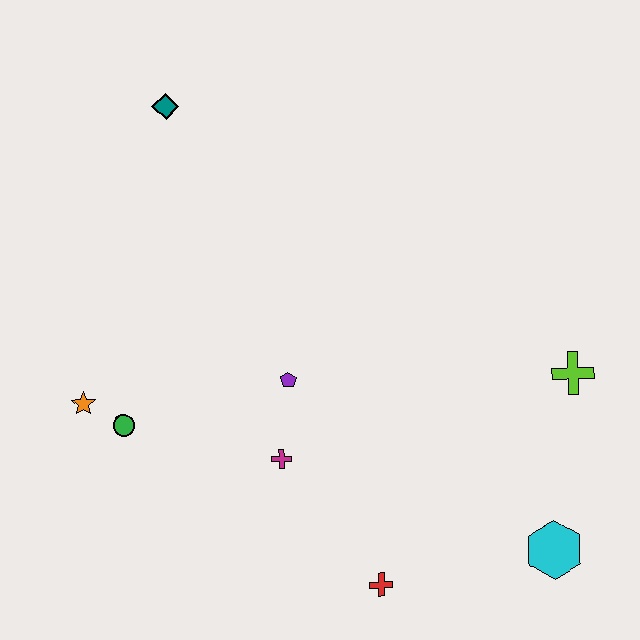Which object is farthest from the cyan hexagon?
The teal diamond is farthest from the cyan hexagon.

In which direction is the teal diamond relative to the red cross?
The teal diamond is above the red cross.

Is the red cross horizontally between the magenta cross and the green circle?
No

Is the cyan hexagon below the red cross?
No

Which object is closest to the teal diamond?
The purple pentagon is closest to the teal diamond.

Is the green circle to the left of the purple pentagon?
Yes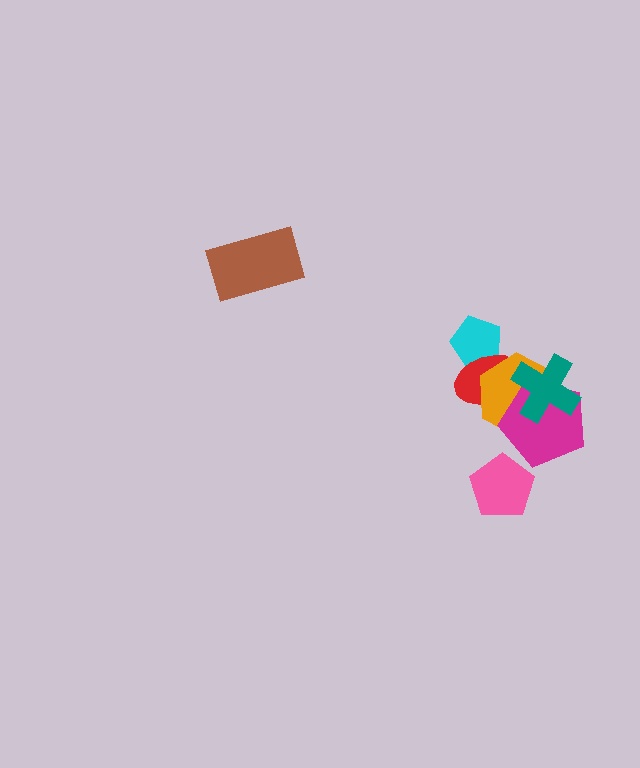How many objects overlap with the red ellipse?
4 objects overlap with the red ellipse.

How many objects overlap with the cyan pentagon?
1 object overlaps with the cyan pentagon.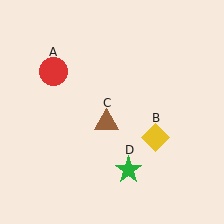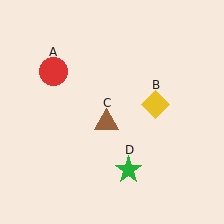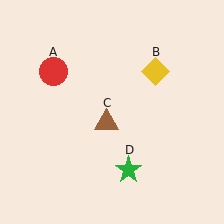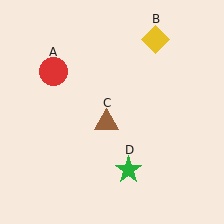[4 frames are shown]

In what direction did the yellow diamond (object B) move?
The yellow diamond (object B) moved up.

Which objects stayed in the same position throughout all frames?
Red circle (object A) and brown triangle (object C) and green star (object D) remained stationary.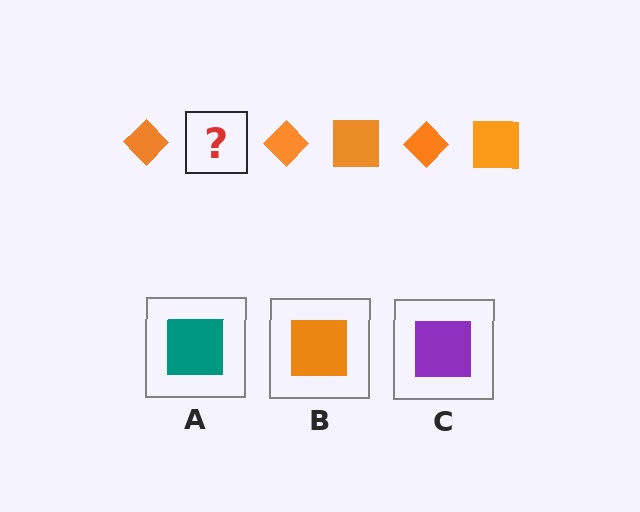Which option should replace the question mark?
Option B.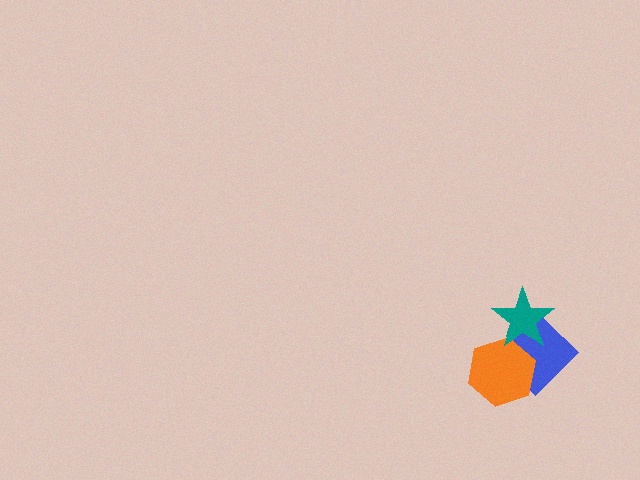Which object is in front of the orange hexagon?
The teal star is in front of the orange hexagon.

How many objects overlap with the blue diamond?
2 objects overlap with the blue diamond.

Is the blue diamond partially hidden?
Yes, it is partially covered by another shape.